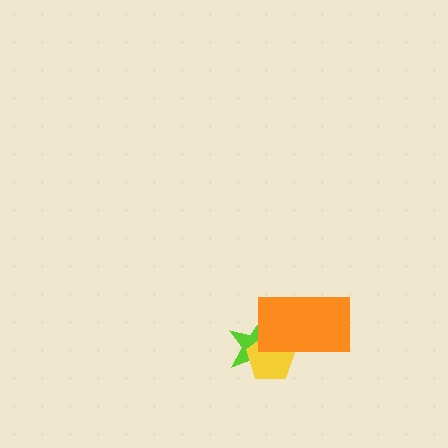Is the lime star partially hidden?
Yes, it is partially covered by another shape.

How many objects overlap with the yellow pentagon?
2 objects overlap with the yellow pentagon.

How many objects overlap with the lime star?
2 objects overlap with the lime star.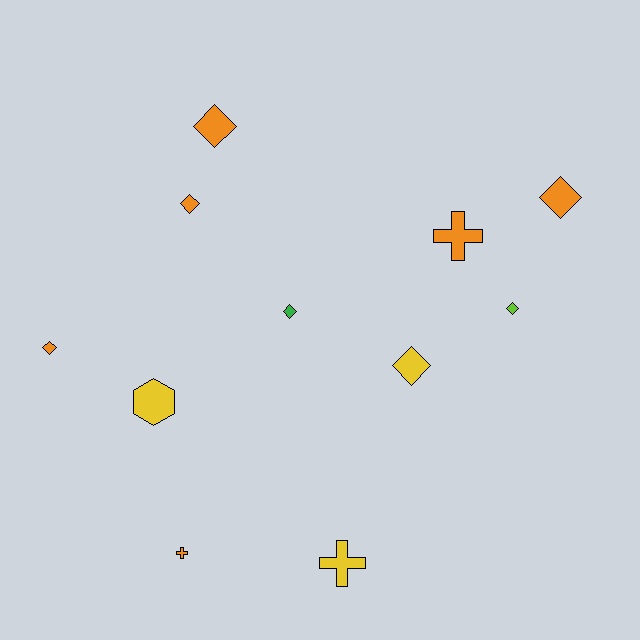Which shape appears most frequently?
Diamond, with 7 objects.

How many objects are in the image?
There are 11 objects.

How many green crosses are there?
There are no green crosses.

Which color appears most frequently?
Orange, with 6 objects.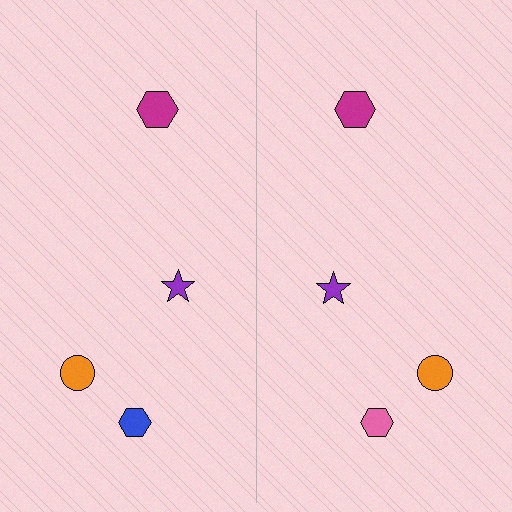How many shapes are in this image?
There are 8 shapes in this image.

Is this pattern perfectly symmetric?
No, the pattern is not perfectly symmetric. The pink hexagon on the right side breaks the symmetry — its mirror counterpart is blue.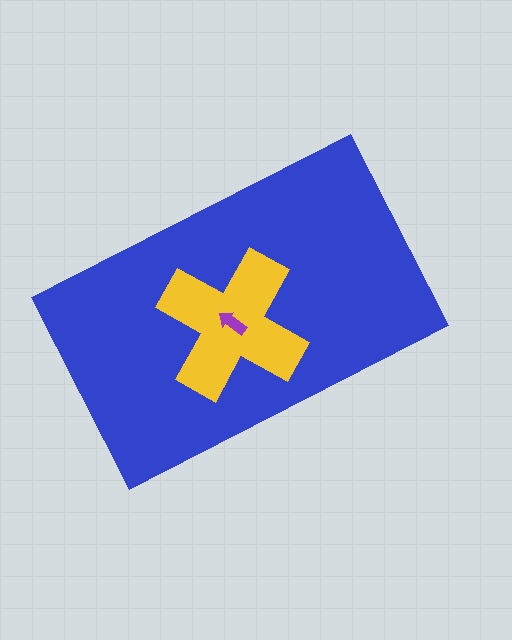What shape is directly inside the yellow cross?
The purple arrow.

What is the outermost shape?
The blue rectangle.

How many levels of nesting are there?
3.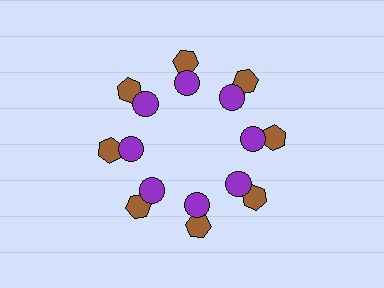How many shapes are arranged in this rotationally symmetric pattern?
There are 16 shapes, arranged in 8 groups of 2.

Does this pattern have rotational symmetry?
Yes, this pattern has 8-fold rotational symmetry. It looks the same after rotating 45 degrees around the center.